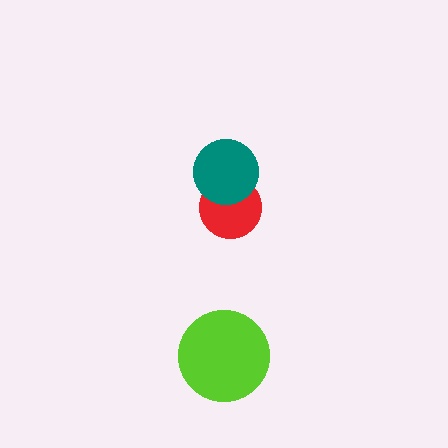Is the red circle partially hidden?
Yes, it is partially covered by another shape.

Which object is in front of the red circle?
The teal circle is in front of the red circle.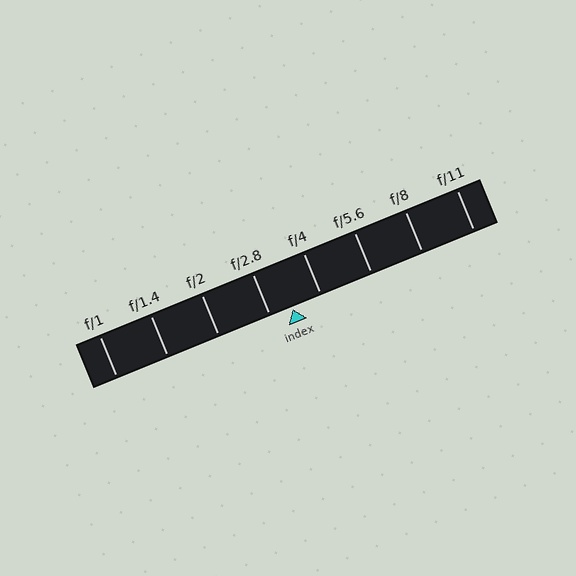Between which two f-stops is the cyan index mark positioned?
The index mark is between f/2.8 and f/4.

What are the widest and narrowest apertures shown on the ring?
The widest aperture shown is f/1 and the narrowest is f/11.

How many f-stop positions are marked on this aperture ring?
There are 8 f-stop positions marked.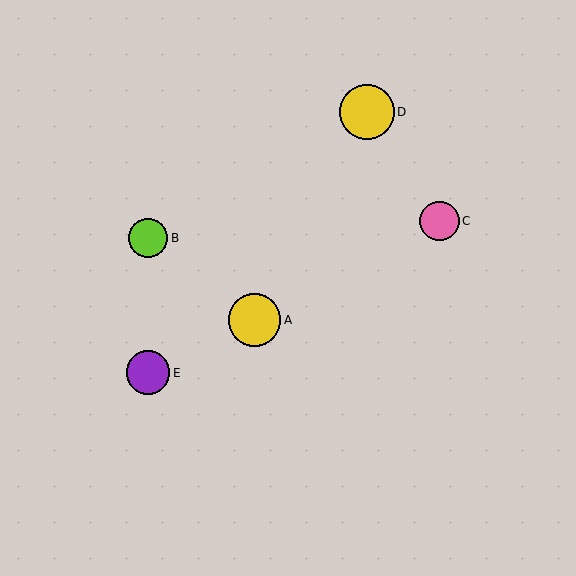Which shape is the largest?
The yellow circle (labeled D) is the largest.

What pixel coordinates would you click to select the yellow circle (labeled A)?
Click at (255, 320) to select the yellow circle A.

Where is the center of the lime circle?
The center of the lime circle is at (148, 238).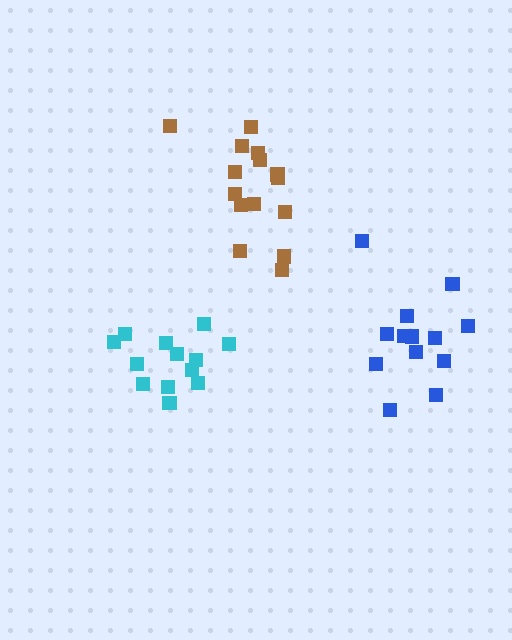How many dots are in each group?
Group 1: 15 dots, Group 2: 13 dots, Group 3: 13 dots (41 total).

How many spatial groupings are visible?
There are 3 spatial groupings.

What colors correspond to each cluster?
The clusters are colored: brown, cyan, blue.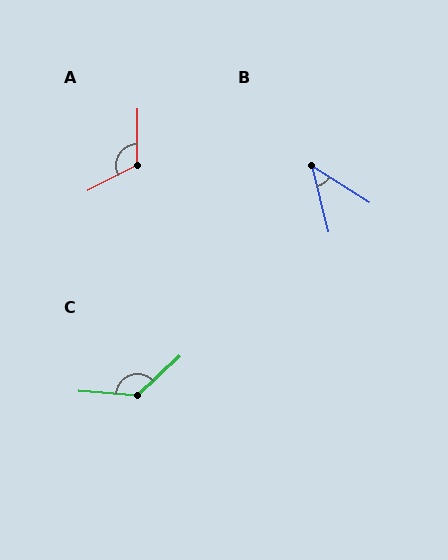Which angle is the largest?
C, at approximately 133 degrees.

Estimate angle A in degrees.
Approximately 118 degrees.